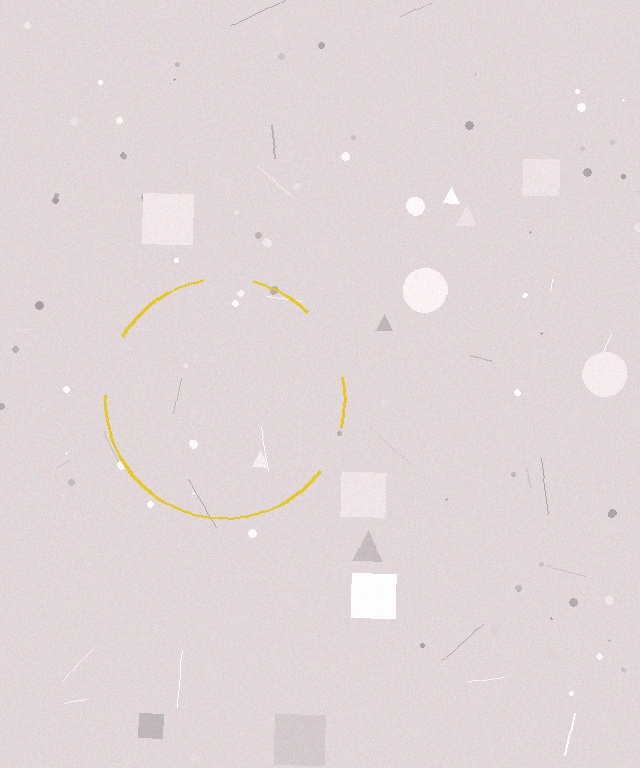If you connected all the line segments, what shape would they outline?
They would outline a circle.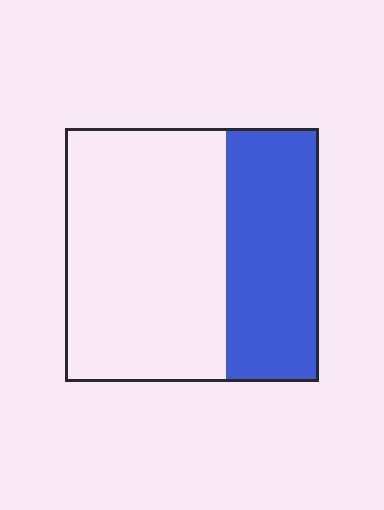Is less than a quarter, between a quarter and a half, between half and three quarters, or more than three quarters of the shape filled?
Between a quarter and a half.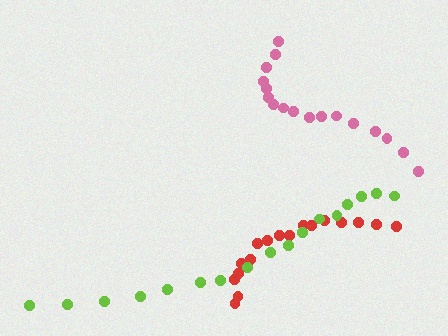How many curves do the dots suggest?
There are 3 distinct paths.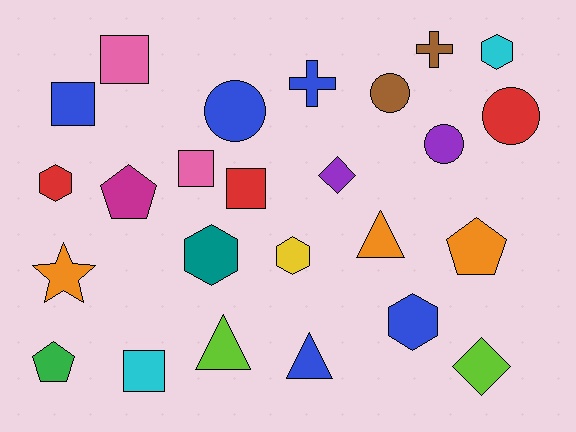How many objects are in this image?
There are 25 objects.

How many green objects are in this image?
There is 1 green object.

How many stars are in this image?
There is 1 star.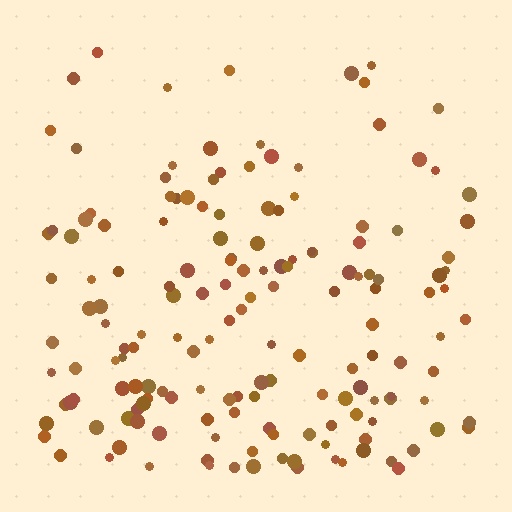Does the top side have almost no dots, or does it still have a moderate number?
Still a moderate number, just noticeably fewer than the bottom.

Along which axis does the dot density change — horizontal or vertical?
Vertical.